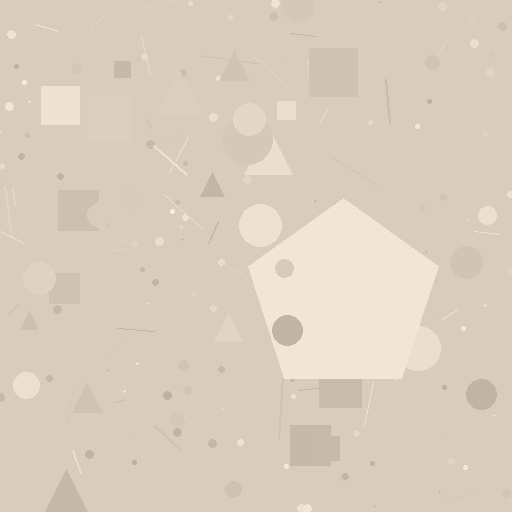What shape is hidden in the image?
A pentagon is hidden in the image.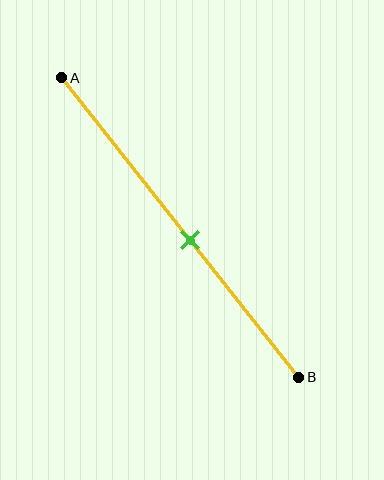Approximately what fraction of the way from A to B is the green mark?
The green mark is approximately 55% of the way from A to B.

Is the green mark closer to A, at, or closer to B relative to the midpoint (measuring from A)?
The green mark is closer to point B than the midpoint of segment AB.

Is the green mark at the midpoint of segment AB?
No, the mark is at about 55% from A, not at the 50% midpoint.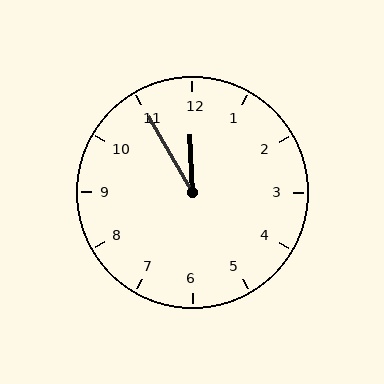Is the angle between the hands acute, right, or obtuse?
It is acute.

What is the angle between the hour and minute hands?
Approximately 28 degrees.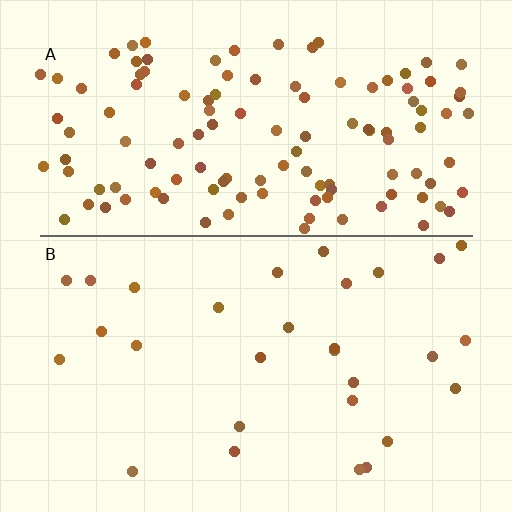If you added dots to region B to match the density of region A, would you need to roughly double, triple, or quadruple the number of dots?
Approximately quadruple.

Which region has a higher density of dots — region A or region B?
A (the top).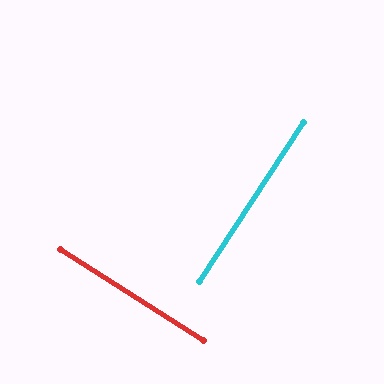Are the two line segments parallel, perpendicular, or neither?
Perpendicular — they meet at approximately 89°.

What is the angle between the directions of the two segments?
Approximately 89 degrees.